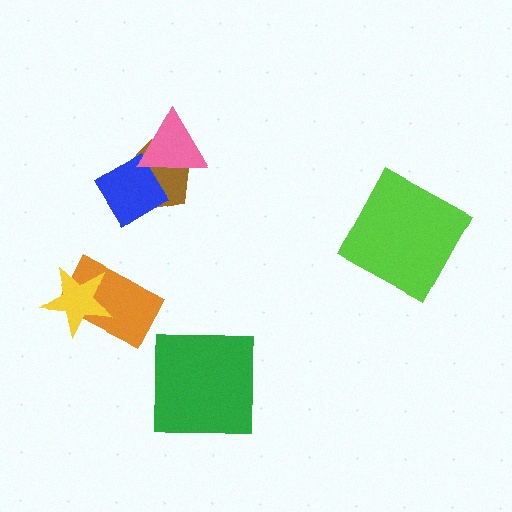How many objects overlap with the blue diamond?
2 objects overlap with the blue diamond.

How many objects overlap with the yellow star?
1 object overlaps with the yellow star.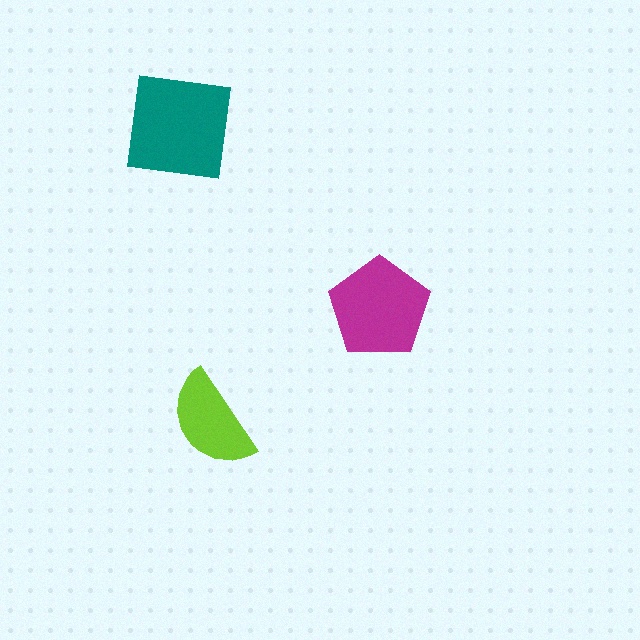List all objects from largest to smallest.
The teal square, the magenta pentagon, the lime semicircle.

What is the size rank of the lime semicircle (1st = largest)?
3rd.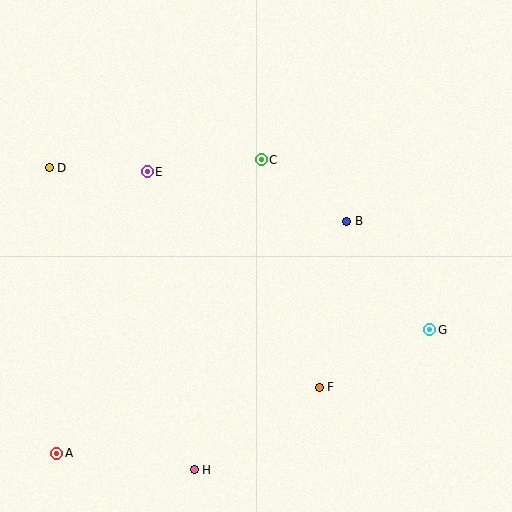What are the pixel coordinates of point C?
Point C is at (261, 160).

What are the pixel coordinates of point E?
Point E is at (147, 172).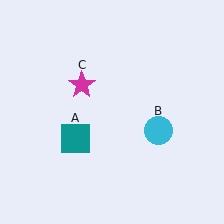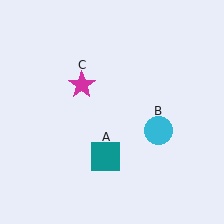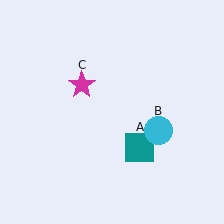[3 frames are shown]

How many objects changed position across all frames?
1 object changed position: teal square (object A).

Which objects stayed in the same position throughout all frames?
Cyan circle (object B) and magenta star (object C) remained stationary.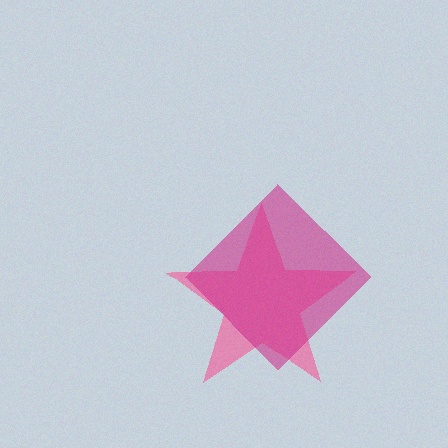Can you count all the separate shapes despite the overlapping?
Yes, there are 2 separate shapes.